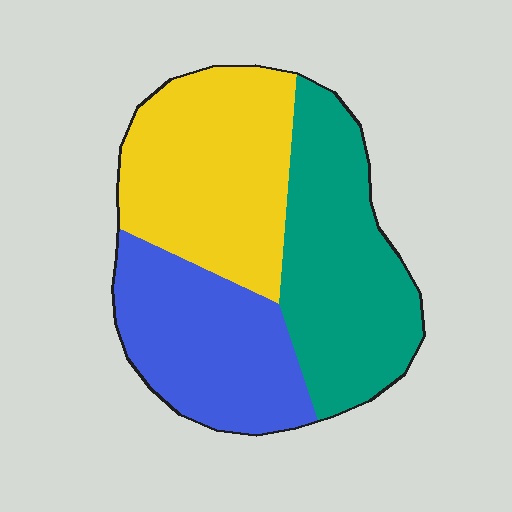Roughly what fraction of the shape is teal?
Teal covers roughly 35% of the shape.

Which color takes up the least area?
Blue, at roughly 30%.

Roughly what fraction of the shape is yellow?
Yellow takes up about three eighths (3/8) of the shape.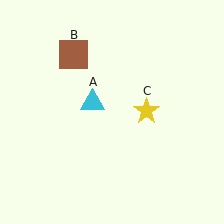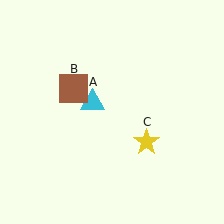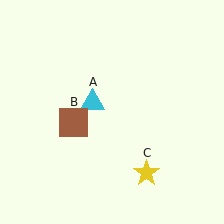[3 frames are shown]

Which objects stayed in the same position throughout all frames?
Cyan triangle (object A) remained stationary.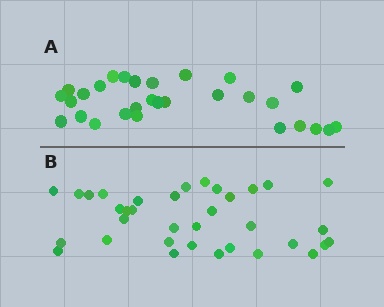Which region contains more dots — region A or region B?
Region B (the bottom region) has more dots.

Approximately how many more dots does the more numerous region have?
Region B has about 6 more dots than region A.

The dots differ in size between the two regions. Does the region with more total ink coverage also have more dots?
No. Region A has more total ink coverage because its dots are larger, but region B actually contains more individual dots. Total area can be misleading — the number of items is what matters here.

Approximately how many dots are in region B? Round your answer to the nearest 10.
About 40 dots. (The exact count is 35, which rounds to 40.)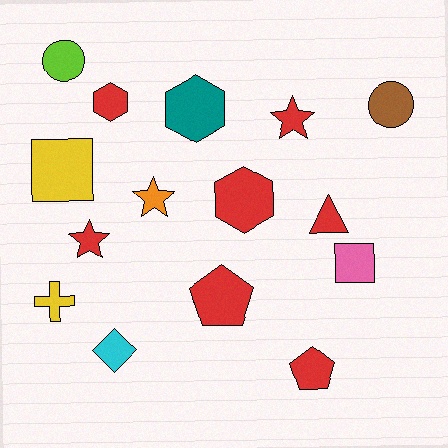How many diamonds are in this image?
There is 1 diamond.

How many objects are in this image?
There are 15 objects.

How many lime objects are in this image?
There is 1 lime object.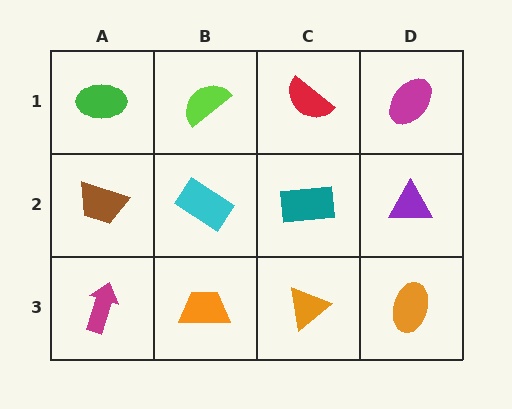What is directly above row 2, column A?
A green ellipse.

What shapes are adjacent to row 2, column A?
A green ellipse (row 1, column A), a magenta arrow (row 3, column A), a cyan rectangle (row 2, column B).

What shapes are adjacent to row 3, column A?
A brown trapezoid (row 2, column A), an orange trapezoid (row 3, column B).